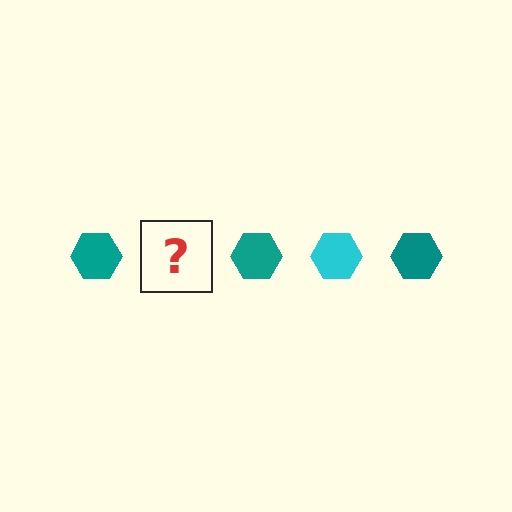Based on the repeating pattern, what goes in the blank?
The blank should be a cyan hexagon.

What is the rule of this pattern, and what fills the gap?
The rule is that the pattern cycles through teal, cyan hexagons. The gap should be filled with a cyan hexagon.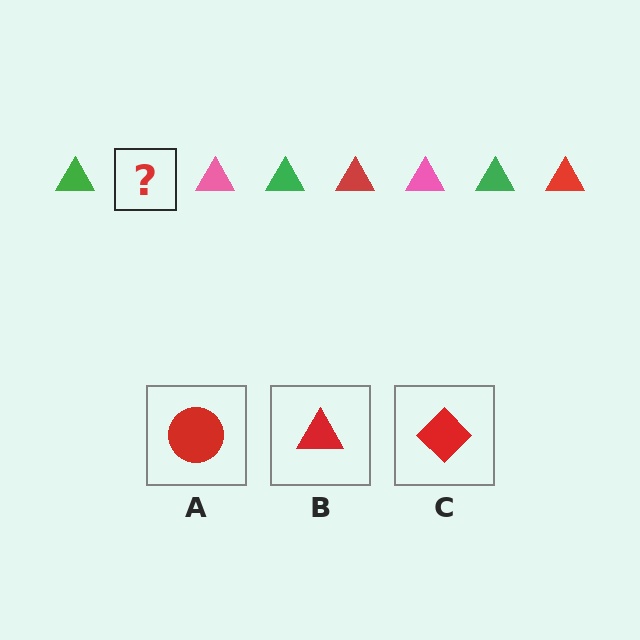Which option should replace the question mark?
Option B.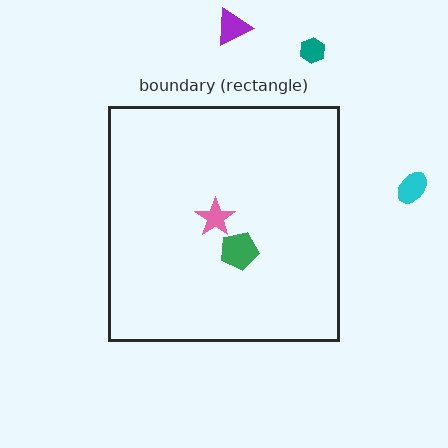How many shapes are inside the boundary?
2 inside, 3 outside.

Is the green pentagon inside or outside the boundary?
Inside.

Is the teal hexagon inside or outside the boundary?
Outside.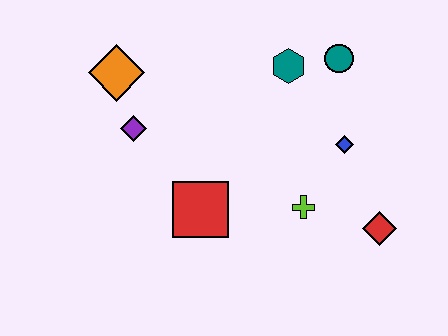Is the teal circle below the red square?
No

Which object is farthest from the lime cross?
The orange diamond is farthest from the lime cross.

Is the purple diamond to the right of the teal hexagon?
No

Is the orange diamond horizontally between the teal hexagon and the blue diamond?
No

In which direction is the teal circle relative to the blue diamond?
The teal circle is above the blue diamond.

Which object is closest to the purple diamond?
The orange diamond is closest to the purple diamond.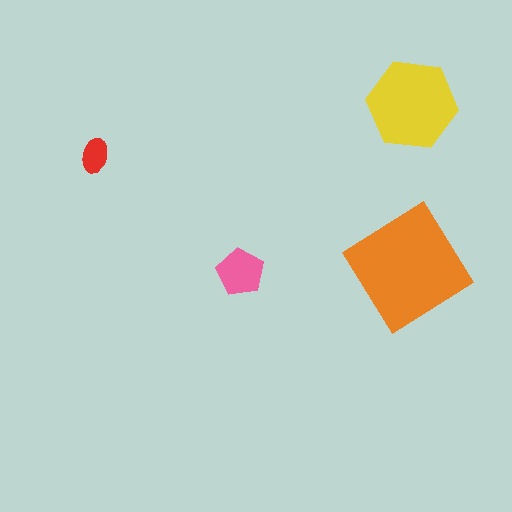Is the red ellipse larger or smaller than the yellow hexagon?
Smaller.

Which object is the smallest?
The red ellipse.